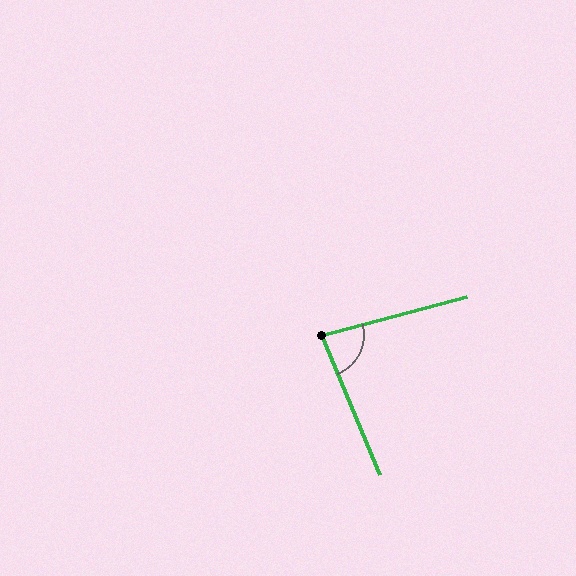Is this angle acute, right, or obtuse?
It is acute.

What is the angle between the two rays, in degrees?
Approximately 82 degrees.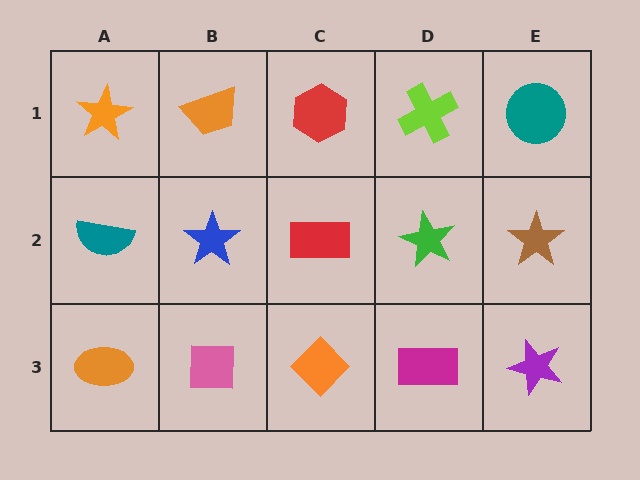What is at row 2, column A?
A teal semicircle.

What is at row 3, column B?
A pink square.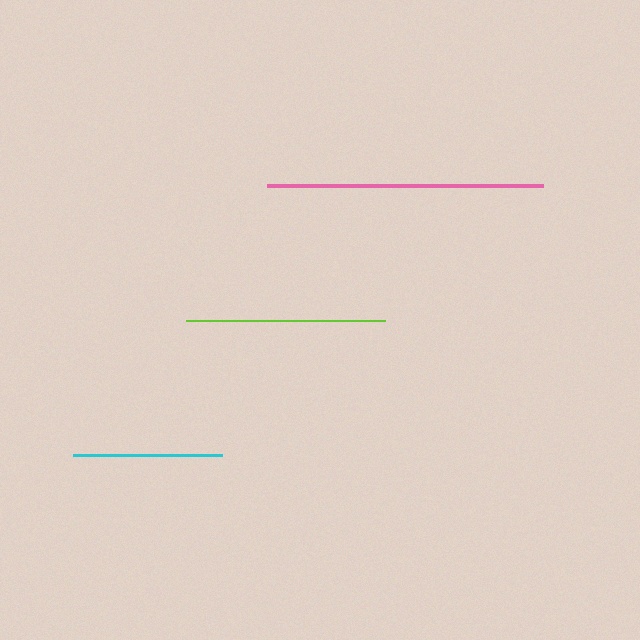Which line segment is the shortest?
The cyan line is the shortest at approximately 149 pixels.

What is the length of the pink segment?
The pink segment is approximately 277 pixels long.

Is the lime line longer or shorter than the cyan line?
The lime line is longer than the cyan line.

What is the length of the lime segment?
The lime segment is approximately 198 pixels long.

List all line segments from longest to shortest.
From longest to shortest: pink, lime, cyan.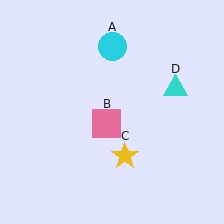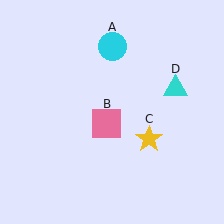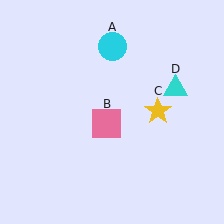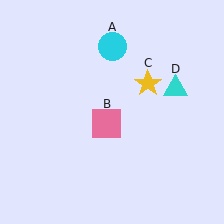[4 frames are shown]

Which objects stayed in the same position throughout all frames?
Cyan circle (object A) and pink square (object B) and cyan triangle (object D) remained stationary.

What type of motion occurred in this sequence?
The yellow star (object C) rotated counterclockwise around the center of the scene.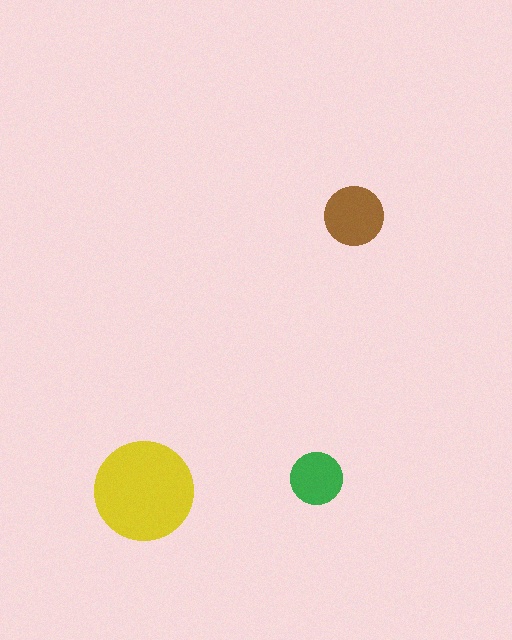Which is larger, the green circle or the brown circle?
The brown one.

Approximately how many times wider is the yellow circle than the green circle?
About 2 times wider.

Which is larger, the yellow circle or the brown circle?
The yellow one.